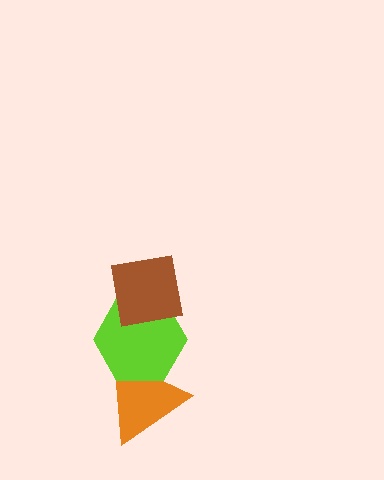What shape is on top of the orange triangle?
The lime hexagon is on top of the orange triangle.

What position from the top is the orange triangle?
The orange triangle is 3rd from the top.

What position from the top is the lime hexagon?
The lime hexagon is 2nd from the top.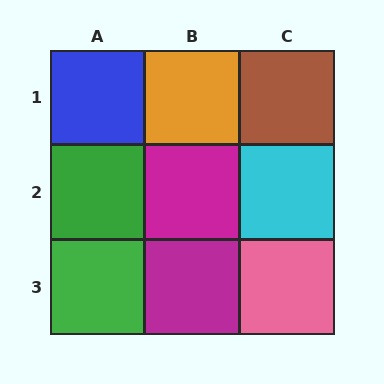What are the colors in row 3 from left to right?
Green, magenta, pink.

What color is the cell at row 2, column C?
Cyan.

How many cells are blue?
1 cell is blue.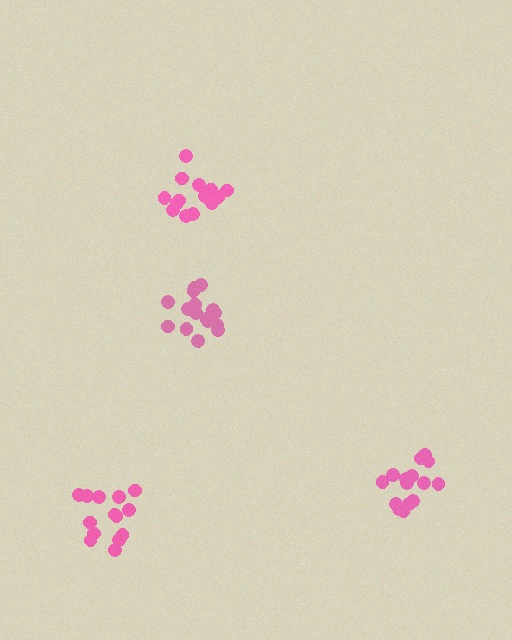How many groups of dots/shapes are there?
There are 4 groups.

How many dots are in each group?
Group 1: 18 dots, Group 2: 14 dots, Group 3: 16 dots, Group 4: 15 dots (63 total).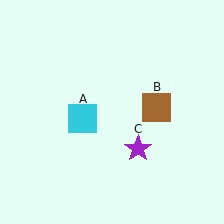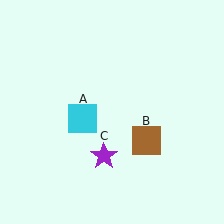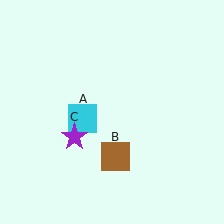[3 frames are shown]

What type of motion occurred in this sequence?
The brown square (object B), purple star (object C) rotated clockwise around the center of the scene.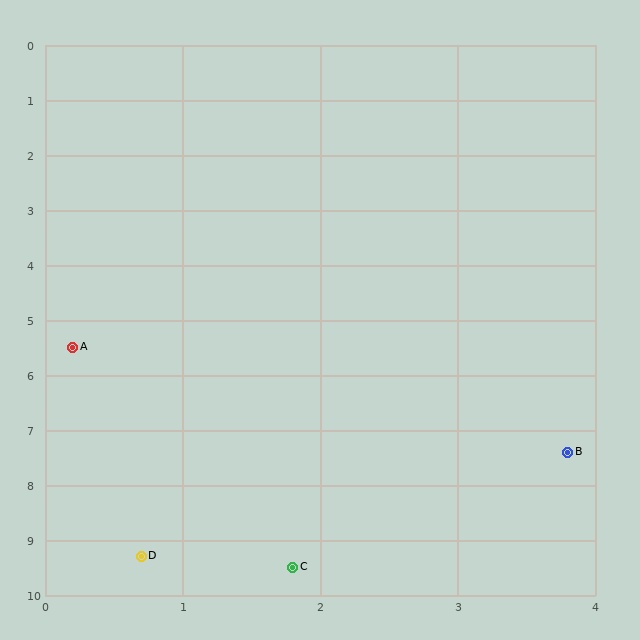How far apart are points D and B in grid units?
Points D and B are about 3.6 grid units apart.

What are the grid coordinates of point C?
Point C is at approximately (1.8, 9.5).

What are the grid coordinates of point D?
Point D is at approximately (0.7, 9.3).